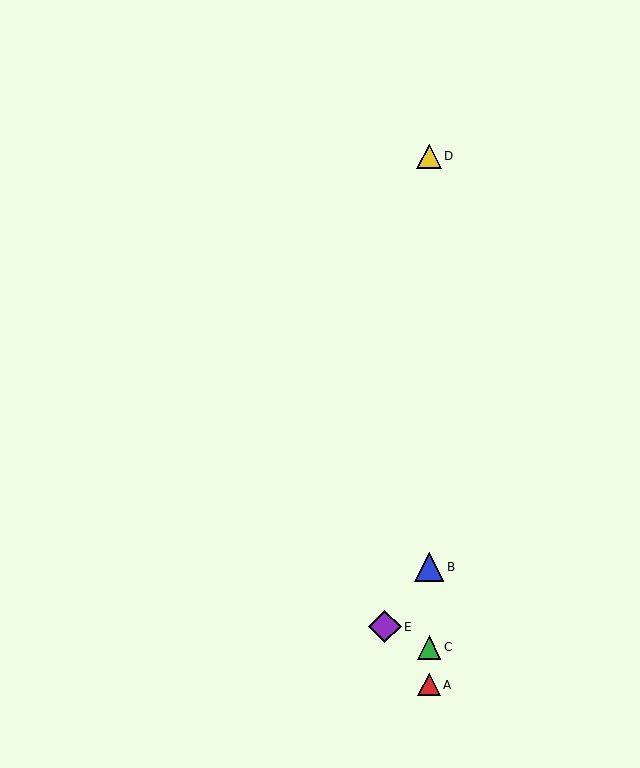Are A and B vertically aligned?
Yes, both are at x≈429.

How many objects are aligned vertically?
4 objects (A, B, C, D) are aligned vertically.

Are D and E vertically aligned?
No, D is at x≈429 and E is at x≈385.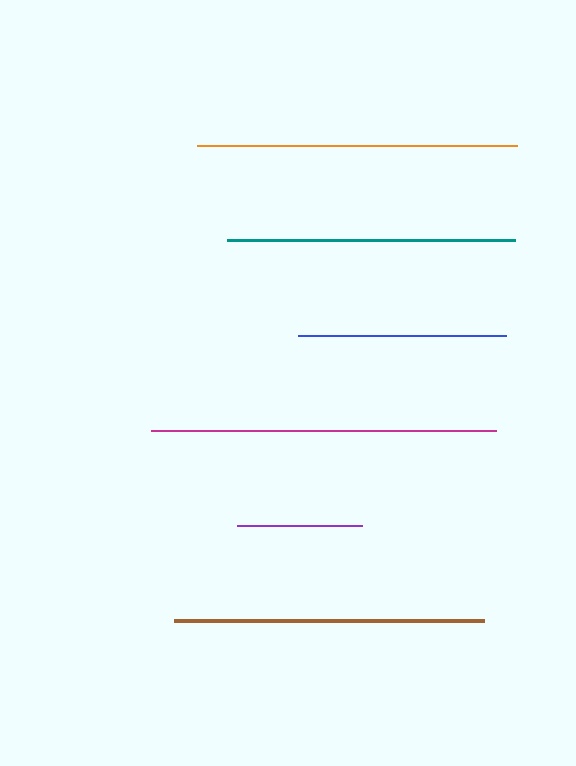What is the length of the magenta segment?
The magenta segment is approximately 345 pixels long.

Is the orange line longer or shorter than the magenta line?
The magenta line is longer than the orange line.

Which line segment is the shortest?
The purple line is the shortest at approximately 125 pixels.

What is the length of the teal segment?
The teal segment is approximately 288 pixels long.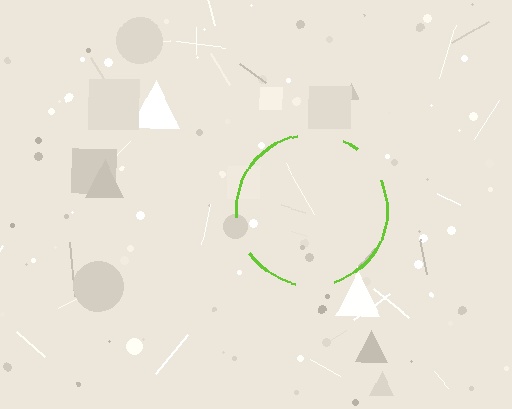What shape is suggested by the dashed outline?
The dashed outline suggests a circle.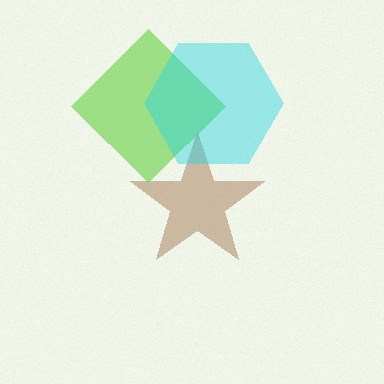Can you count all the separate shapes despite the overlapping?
Yes, there are 3 separate shapes.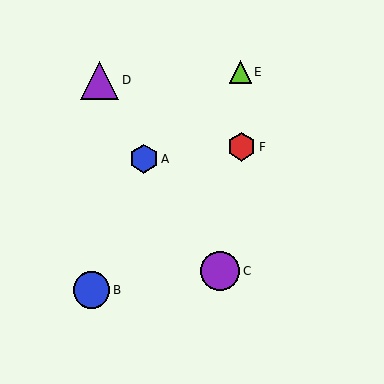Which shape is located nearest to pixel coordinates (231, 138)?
The red hexagon (labeled F) at (242, 147) is nearest to that location.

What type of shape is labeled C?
Shape C is a purple circle.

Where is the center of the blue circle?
The center of the blue circle is at (91, 290).